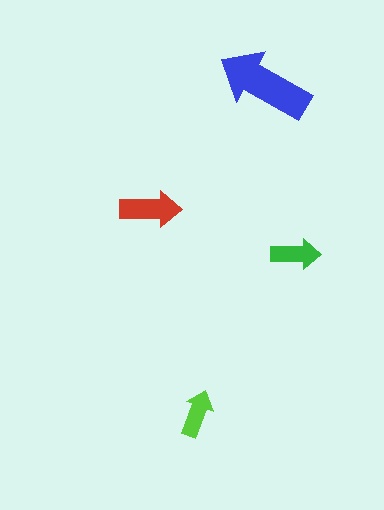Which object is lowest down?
The lime arrow is bottommost.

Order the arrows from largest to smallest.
the blue one, the red one, the green one, the lime one.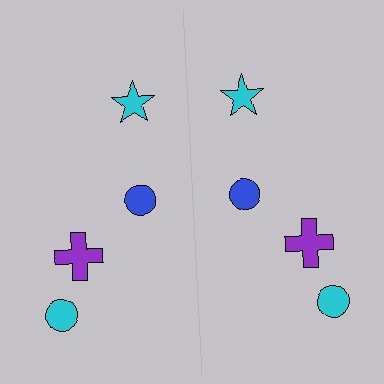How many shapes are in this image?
There are 8 shapes in this image.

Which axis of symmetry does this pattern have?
The pattern has a vertical axis of symmetry running through the center of the image.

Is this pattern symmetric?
Yes, this pattern has bilateral (reflection) symmetry.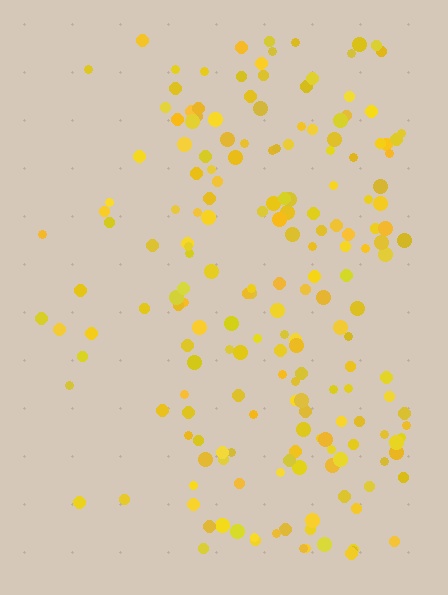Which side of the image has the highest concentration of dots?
The right.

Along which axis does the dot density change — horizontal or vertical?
Horizontal.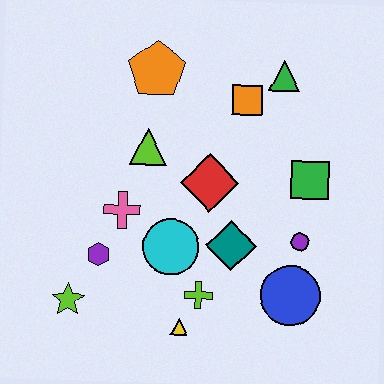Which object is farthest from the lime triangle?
The blue circle is farthest from the lime triangle.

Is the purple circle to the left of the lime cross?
No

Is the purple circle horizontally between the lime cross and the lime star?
No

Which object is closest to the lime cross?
The yellow triangle is closest to the lime cross.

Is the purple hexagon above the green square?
No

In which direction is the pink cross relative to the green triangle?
The pink cross is to the left of the green triangle.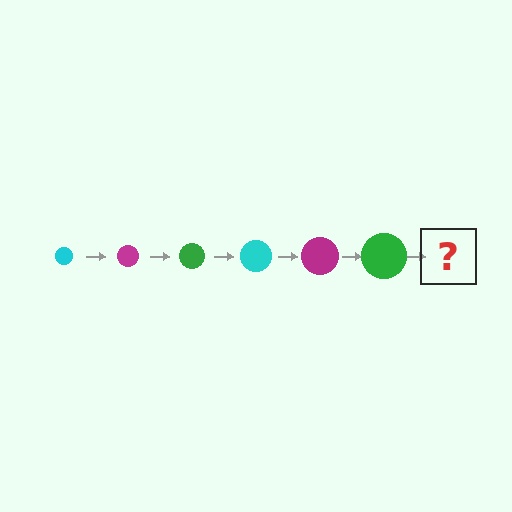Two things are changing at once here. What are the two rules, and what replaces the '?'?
The two rules are that the circle grows larger each step and the color cycles through cyan, magenta, and green. The '?' should be a cyan circle, larger than the previous one.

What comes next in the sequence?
The next element should be a cyan circle, larger than the previous one.